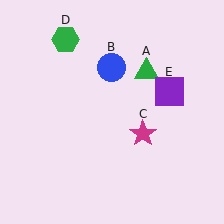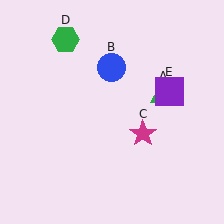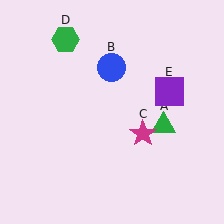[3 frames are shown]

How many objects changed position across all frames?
1 object changed position: green triangle (object A).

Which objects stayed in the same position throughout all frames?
Blue circle (object B) and magenta star (object C) and green hexagon (object D) and purple square (object E) remained stationary.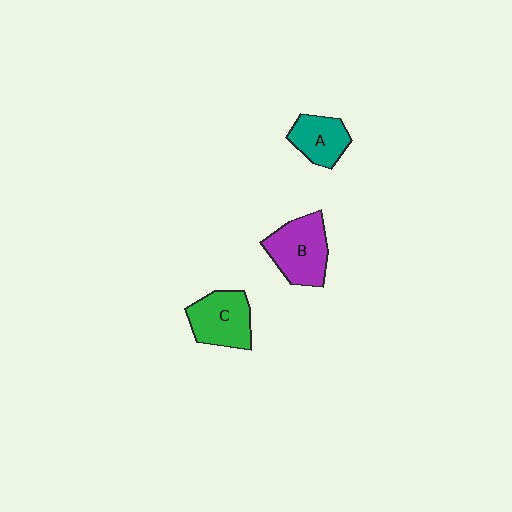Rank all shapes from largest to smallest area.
From largest to smallest: B (purple), C (green), A (teal).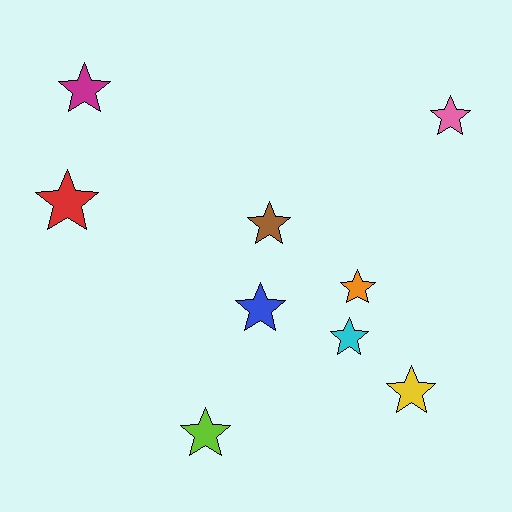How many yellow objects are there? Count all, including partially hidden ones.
There is 1 yellow object.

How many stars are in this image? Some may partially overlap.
There are 9 stars.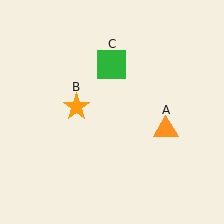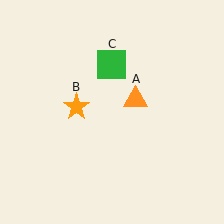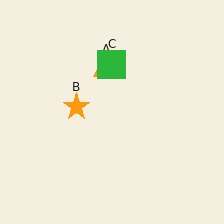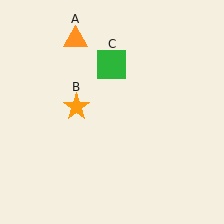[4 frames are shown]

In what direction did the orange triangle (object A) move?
The orange triangle (object A) moved up and to the left.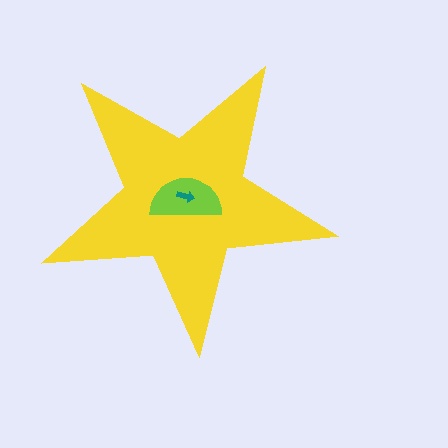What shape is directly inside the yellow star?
The lime semicircle.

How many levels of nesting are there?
3.